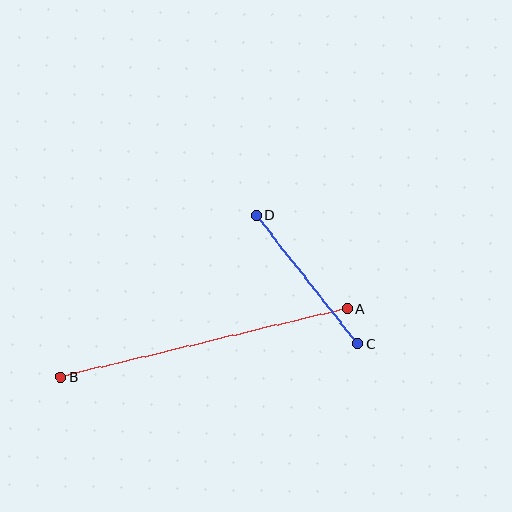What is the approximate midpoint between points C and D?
The midpoint is at approximately (307, 279) pixels.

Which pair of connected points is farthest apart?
Points A and B are farthest apart.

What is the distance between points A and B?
The distance is approximately 294 pixels.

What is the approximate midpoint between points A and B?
The midpoint is at approximately (204, 343) pixels.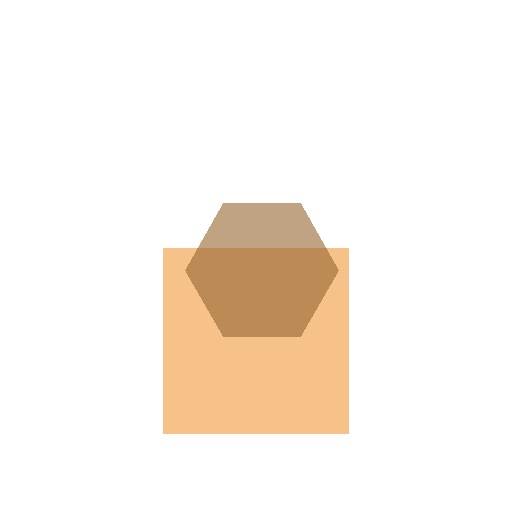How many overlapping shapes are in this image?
There are 2 overlapping shapes in the image.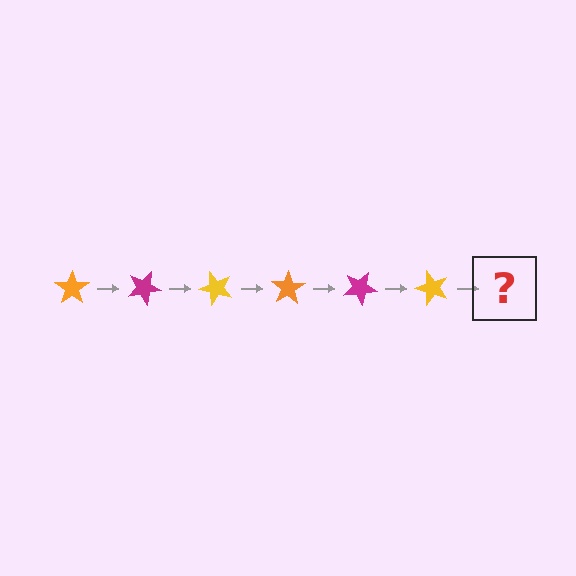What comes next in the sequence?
The next element should be an orange star, rotated 150 degrees from the start.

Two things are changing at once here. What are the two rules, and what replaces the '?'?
The two rules are that it rotates 25 degrees each step and the color cycles through orange, magenta, and yellow. The '?' should be an orange star, rotated 150 degrees from the start.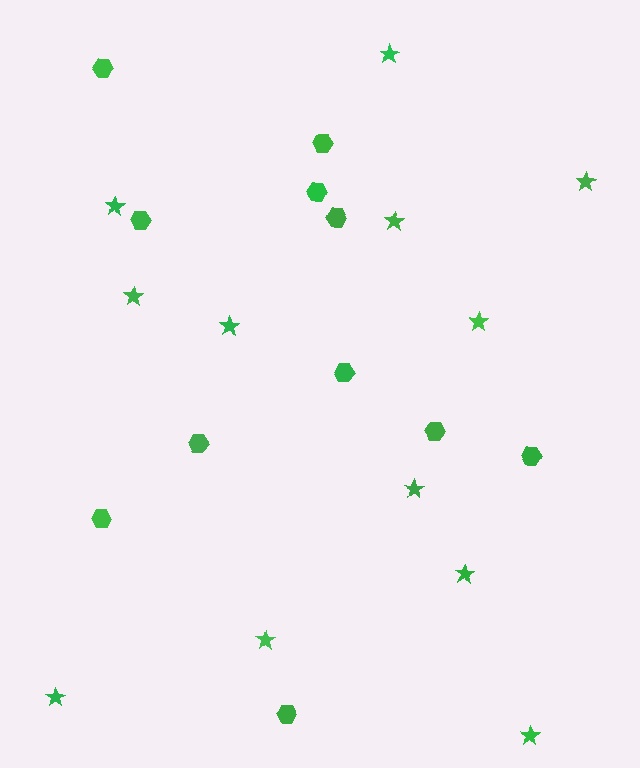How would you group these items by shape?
There are 2 groups: one group of hexagons (11) and one group of stars (12).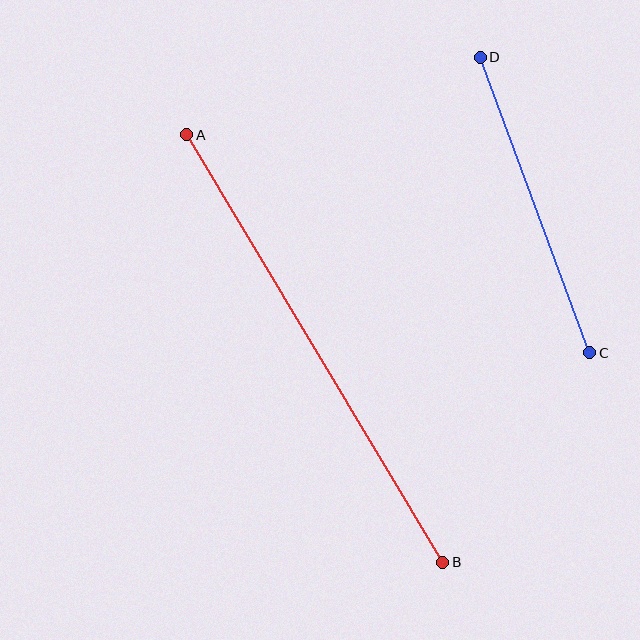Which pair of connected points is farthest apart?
Points A and B are farthest apart.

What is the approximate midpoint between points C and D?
The midpoint is at approximately (535, 205) pixels.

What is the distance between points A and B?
The distance is approximately 499 pixels.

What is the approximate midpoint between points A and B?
The midpoint is at approximately (315, 348) pixels.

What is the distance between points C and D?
The distance is approximately 315 pixels.